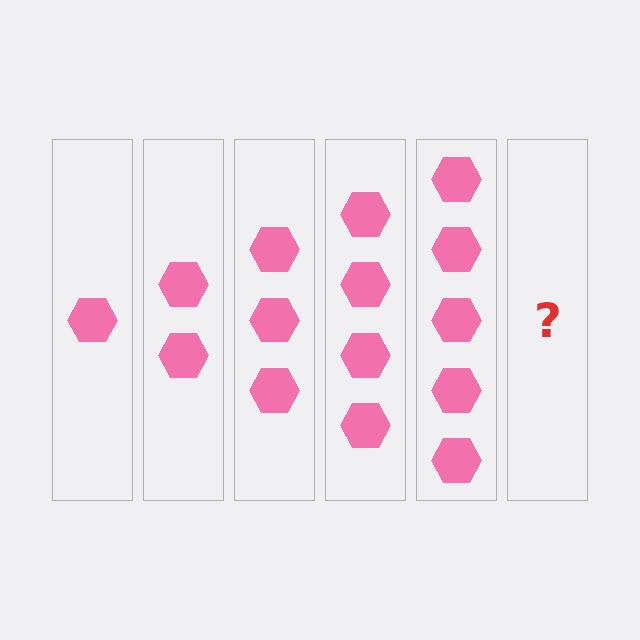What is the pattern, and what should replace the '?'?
The pattern is that each step adds one more hexagon. The '?' should be 6 hexagons.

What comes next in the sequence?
The next element should be 6 hexagons.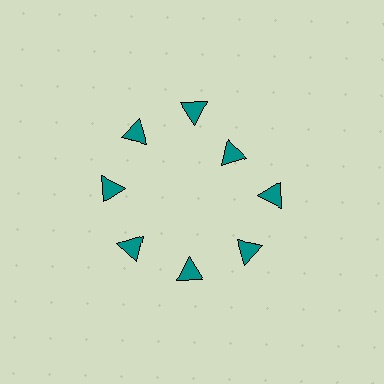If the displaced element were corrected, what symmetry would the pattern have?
It would have 8-fold rotational symmetry — the pattern would map onto itself every 45 degrees.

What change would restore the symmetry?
The symmetry would be restored by moving it outward, back onto the ring so that all 8 triangles sit at equal angles and equal distance from the center.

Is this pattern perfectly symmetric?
No. The 8 teal triangles are arranged in a ring, but one element near the 2 o'clock position is pulled inward toward the center, breaking the 8-fold rotational symmetry.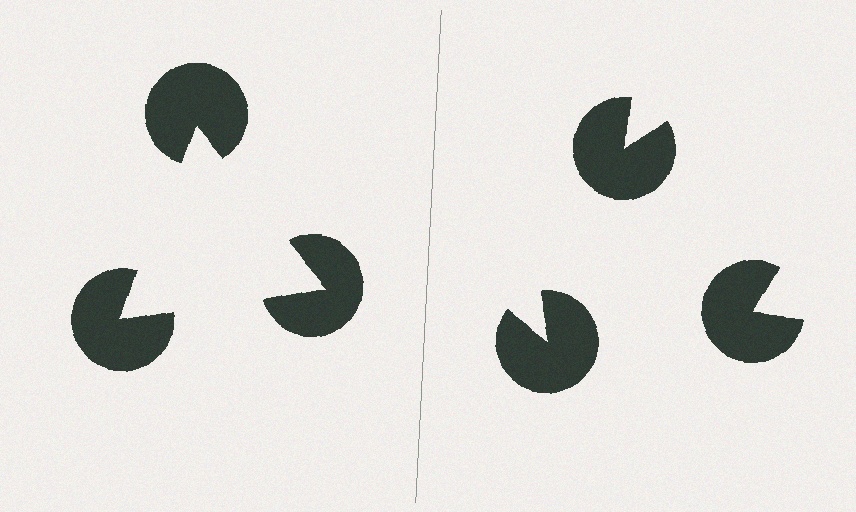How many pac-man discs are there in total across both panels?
6 — 3 on each side.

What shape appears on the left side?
An illusory triangle.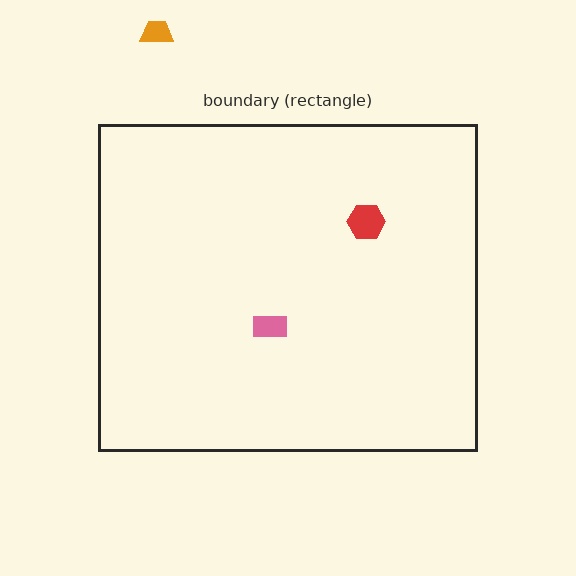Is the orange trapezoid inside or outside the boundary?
Outside.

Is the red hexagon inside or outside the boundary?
Inside.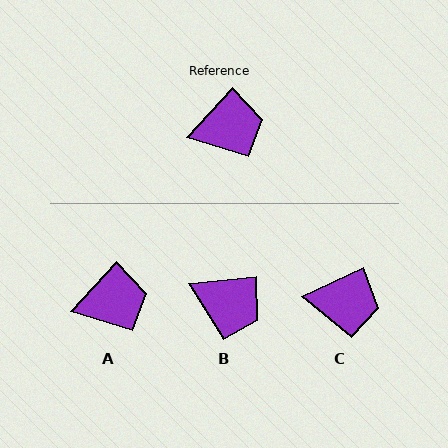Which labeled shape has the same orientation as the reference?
A.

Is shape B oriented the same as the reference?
No, it is off by about 41 degrees.